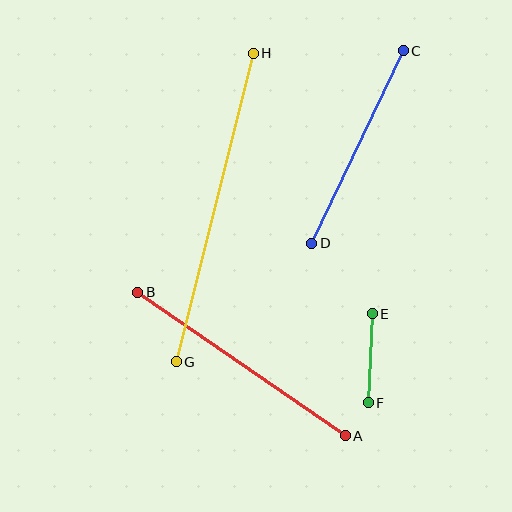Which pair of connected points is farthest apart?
Points G and H are farthest apart.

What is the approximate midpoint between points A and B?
The midpoint is at approximately (241, 364) pixels.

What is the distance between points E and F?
The distance is approximately 89 pixels.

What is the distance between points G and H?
The distance is approximately 318 pixels.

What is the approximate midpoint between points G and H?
The midpoint is at approximately (215, 208) pixels.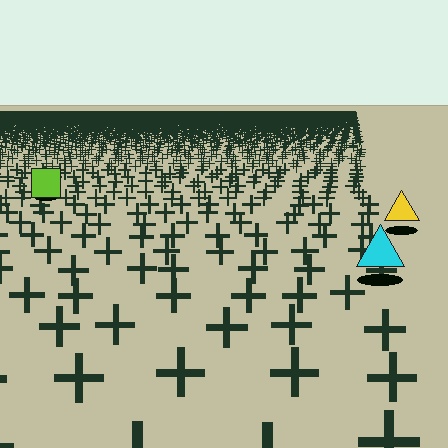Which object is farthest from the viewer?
The lime square is farthest from the viewer. It appears smaller and the ground texture around it is denser.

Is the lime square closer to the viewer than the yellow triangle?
No. The yellow triangle is closer — you can tell from the texture gradient: the ground texture is coarser near it.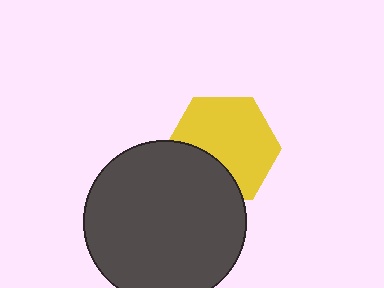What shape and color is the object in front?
The object in front is a dark gray circle.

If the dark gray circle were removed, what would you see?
You would see the complete yellow hexagon.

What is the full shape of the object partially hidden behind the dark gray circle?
The partially hidden object is a yellow hexagon.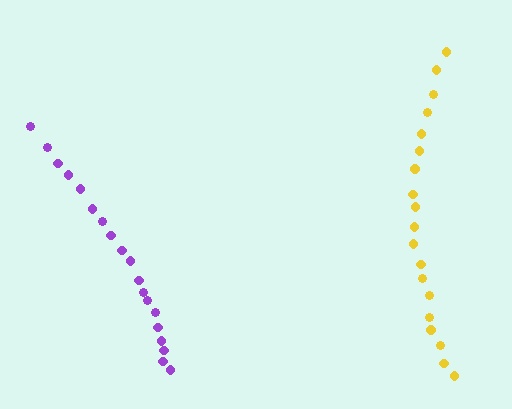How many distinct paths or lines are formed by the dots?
There are 2 distinct paths.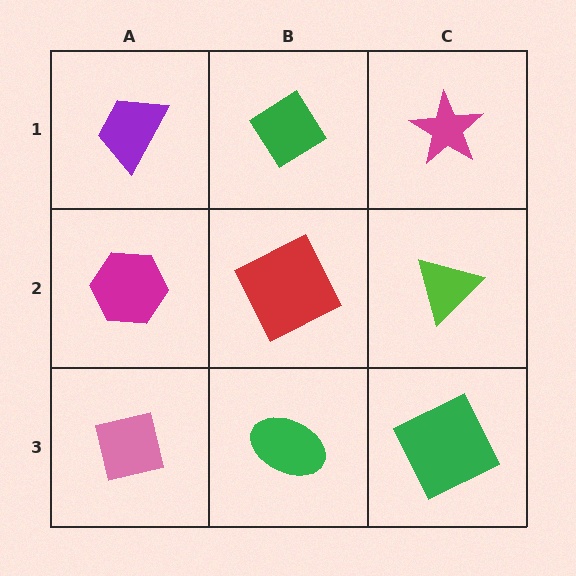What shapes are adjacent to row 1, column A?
A magenta hexagon (row 2, column A), a green diamond (row 1, column B).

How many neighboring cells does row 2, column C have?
3.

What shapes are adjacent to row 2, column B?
A green diamond (row 1, column B), a green ellipse (row 3, column B), a magenta hexagon (row 2, column A), a lime triangle (row 2, column C).